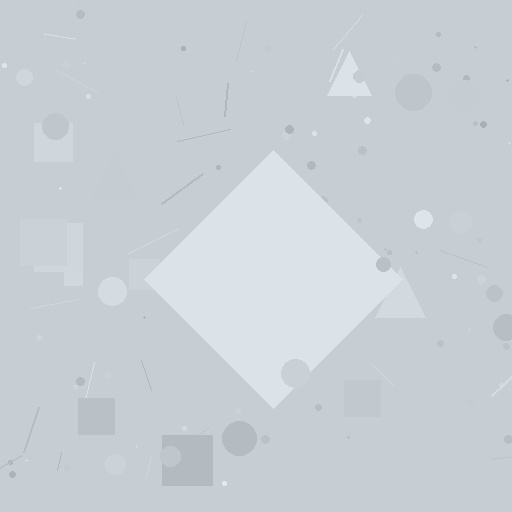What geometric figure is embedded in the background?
A diamond is embedded in the background.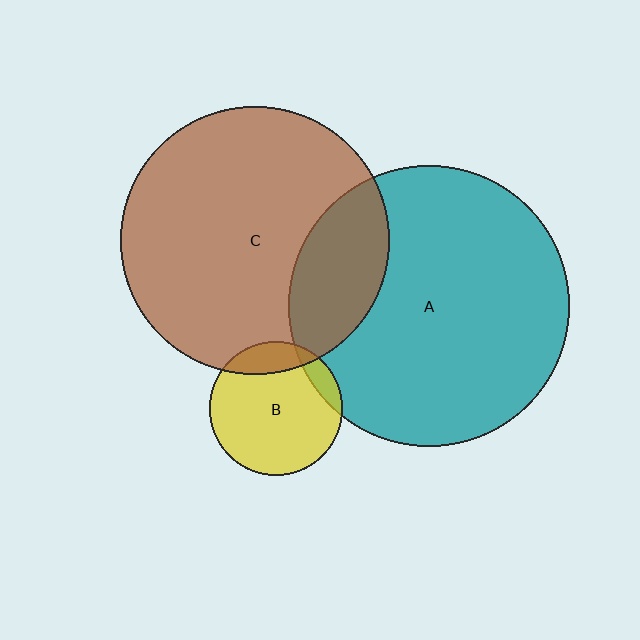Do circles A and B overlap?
Yes.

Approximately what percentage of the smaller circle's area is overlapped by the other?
Approximately 10%.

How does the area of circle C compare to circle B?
Approximately 4.0 times.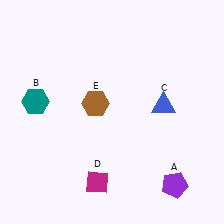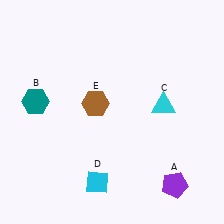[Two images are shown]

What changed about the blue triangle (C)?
In Image 1, C is blue. In Image 2, it changed to cyan.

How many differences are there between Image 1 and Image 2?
There are 2 differences between the two images.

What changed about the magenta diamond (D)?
In Image 1, D is magenta. In Image 2, it changed to cyan.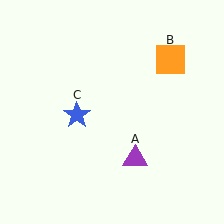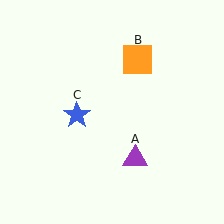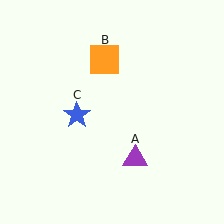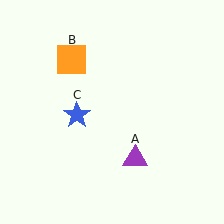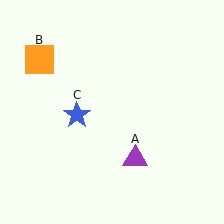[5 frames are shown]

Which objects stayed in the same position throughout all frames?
Purple triangle (object A) and blue star (object C) remained stationary.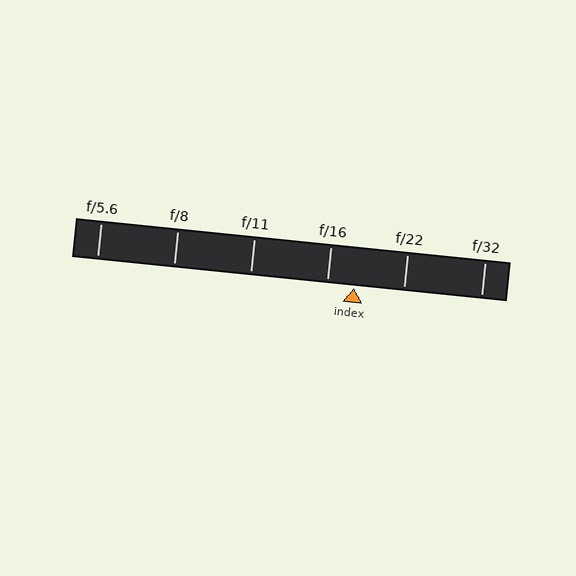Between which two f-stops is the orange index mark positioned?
The index mark is between f/16 and f/22.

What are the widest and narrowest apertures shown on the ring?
The widest aperture shown is f/5.6 and the narrowest is f/32.